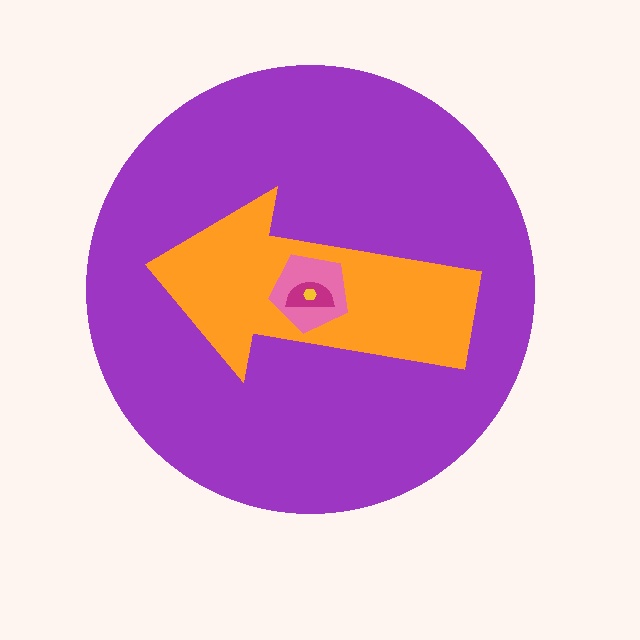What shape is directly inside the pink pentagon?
The magenta semicircle.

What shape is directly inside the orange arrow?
The pink pentagon.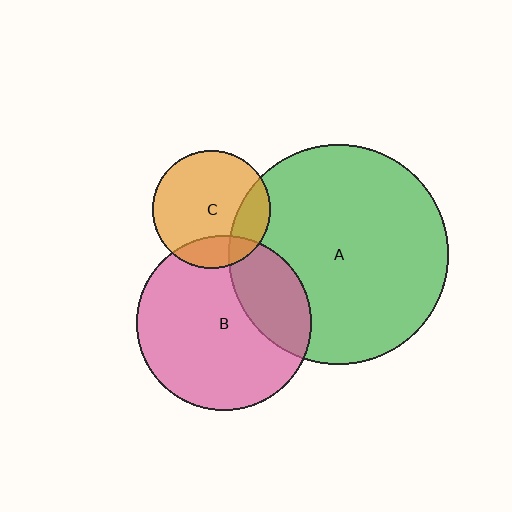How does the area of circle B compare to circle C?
Approximately 2.2 times.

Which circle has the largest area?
Circle A (green).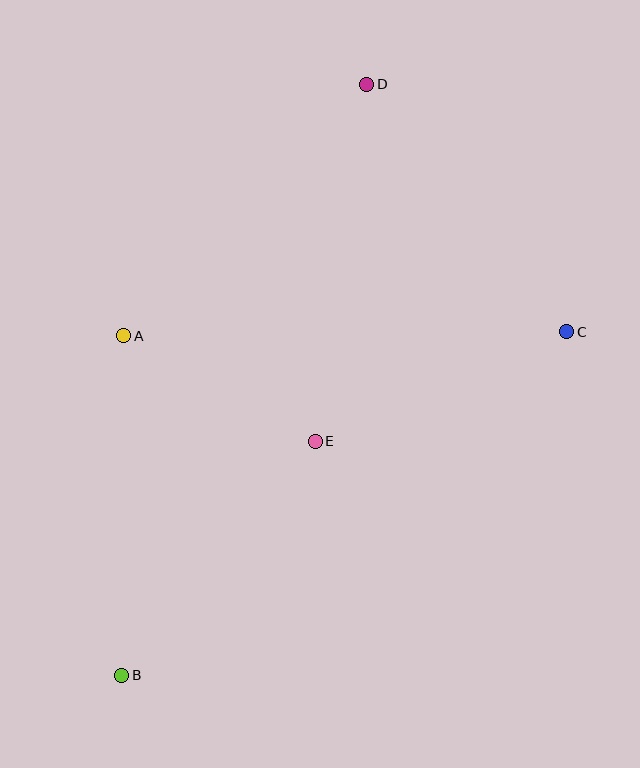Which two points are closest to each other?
Points A and E are closest to each other.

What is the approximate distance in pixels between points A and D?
The distance between A and D is approximately 350 pixels.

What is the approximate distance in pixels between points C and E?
The distance between C and E is approximately 274 pixels.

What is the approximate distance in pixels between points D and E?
The distance between D and E is approximately 361 pixels.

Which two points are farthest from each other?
Points B and D are farthest from each other.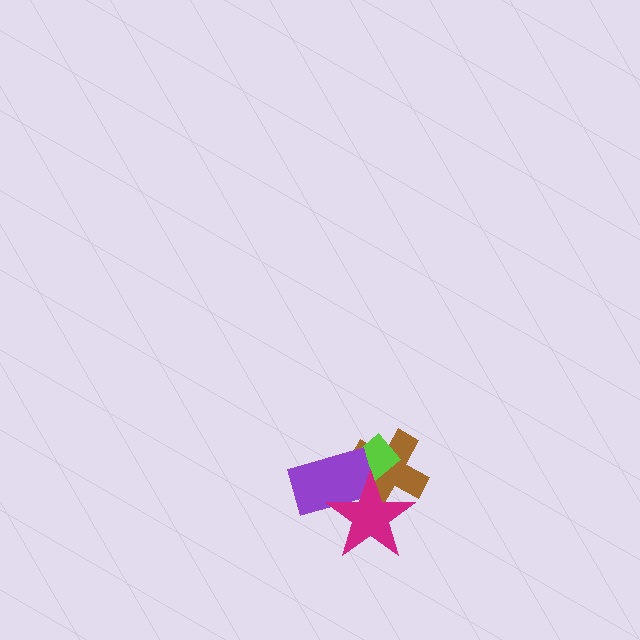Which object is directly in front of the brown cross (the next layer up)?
The lime rectangle is directly in front of the brown cross.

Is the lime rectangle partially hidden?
Yes, it is partially covered by another shape.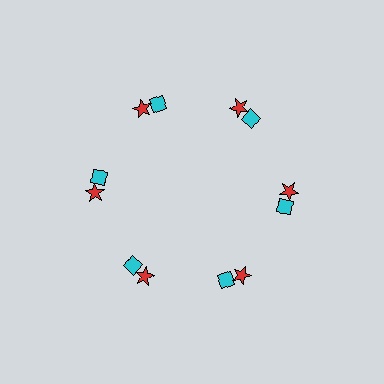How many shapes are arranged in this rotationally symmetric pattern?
There are 12 shapes, arranged in 6 groups of 2.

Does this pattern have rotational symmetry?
Yes, this pattern has 6-fold rotational symmetry. It looks the same after rotating 60 degrees around the center.